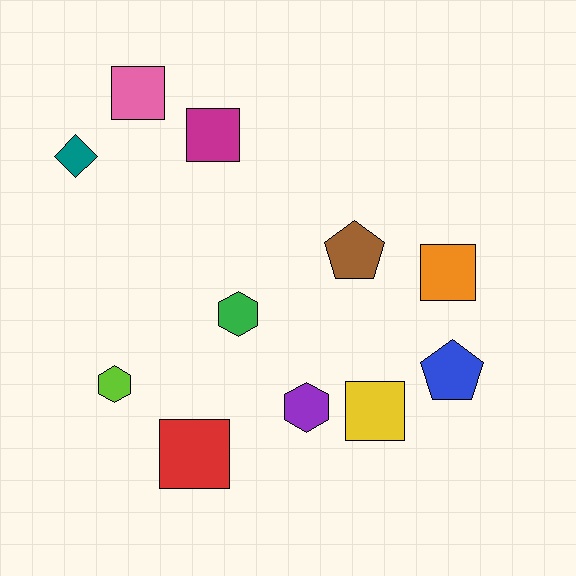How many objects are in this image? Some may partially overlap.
There are 11 objects.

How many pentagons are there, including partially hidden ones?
There are 2 pentagons.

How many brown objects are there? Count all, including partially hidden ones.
There is 1 brown object.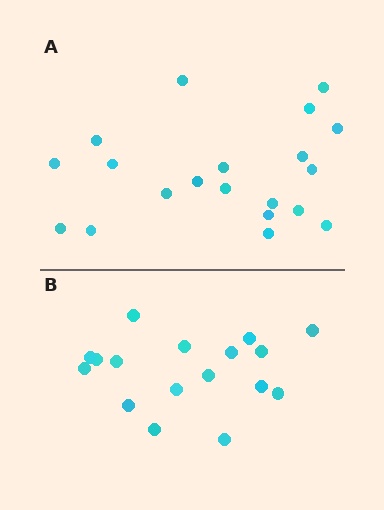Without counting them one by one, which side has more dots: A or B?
Region A (the top region) has more dots.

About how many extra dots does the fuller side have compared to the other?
Region A has just a few more — roughly 2 or 3 more dots than region B.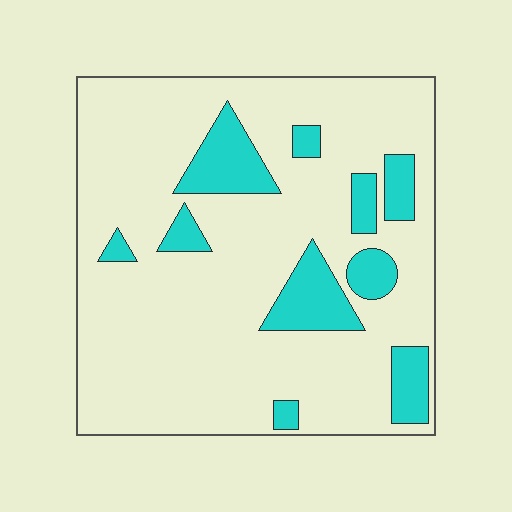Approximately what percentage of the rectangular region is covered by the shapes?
Approximately 20%.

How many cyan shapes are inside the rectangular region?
10.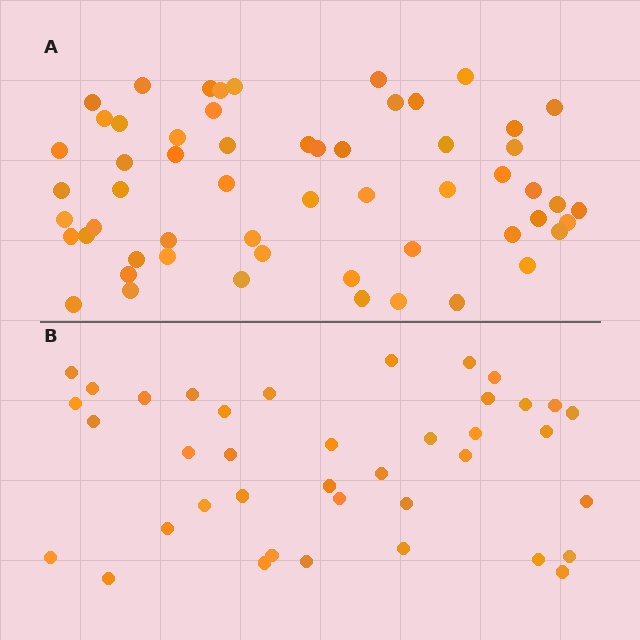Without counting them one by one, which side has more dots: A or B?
Region A (the top region) has more dots.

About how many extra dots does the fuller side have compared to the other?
Region A has approximately 20 more dots than region B.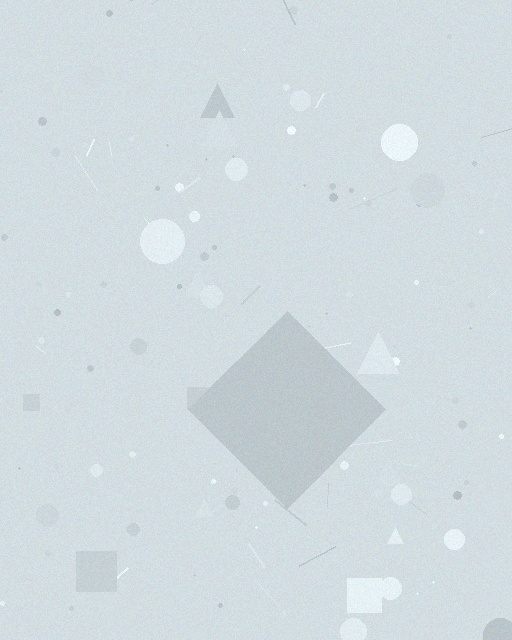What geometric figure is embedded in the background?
A diamond is embedded in the background.